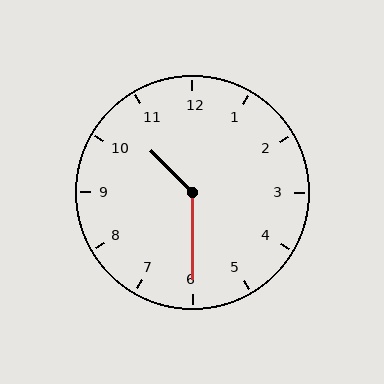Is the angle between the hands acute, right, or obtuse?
It is obtuse.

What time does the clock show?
10:30.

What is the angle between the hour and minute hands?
Approximately 135 degrees.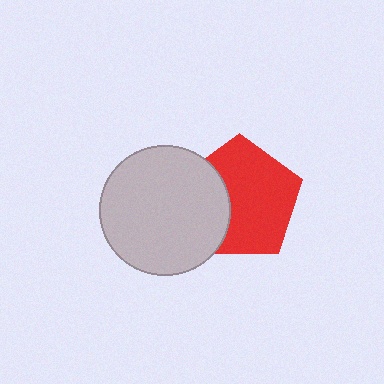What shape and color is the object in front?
The object in front is a light gray circle.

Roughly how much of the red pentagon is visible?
Most of it is visible (roughly 68%).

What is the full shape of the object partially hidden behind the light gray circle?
The partially hidden object is a red pentagon.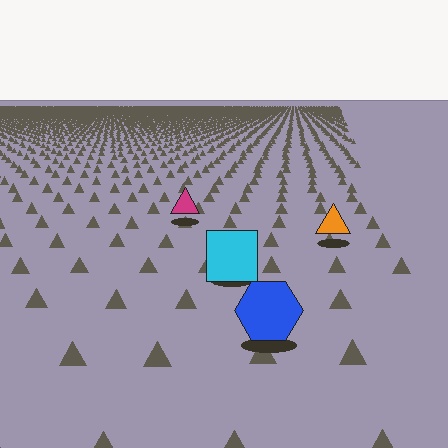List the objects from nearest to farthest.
From nearest to farthest: the blue hexagon, the cyan square, the orange triangle, the magenta triangle.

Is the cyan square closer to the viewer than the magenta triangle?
Yes. The cyan square is closer — you can tell from the texture gradient: the ground texture is coarser near it.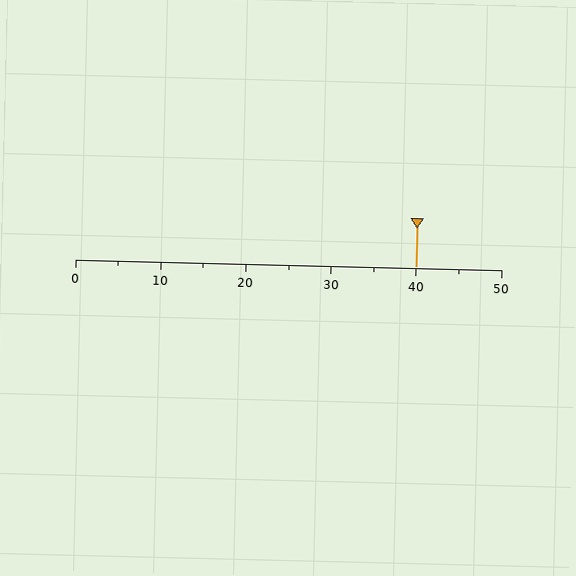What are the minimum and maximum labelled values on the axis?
The axis runs from 0 to 50.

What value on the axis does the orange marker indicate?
The marker indicates approximately 40.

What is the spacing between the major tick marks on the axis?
The major ticks are spaced 10 apart.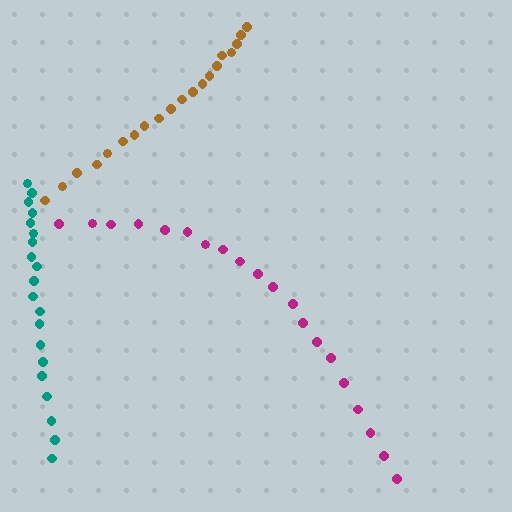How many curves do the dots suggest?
There are 3 distinct paths.